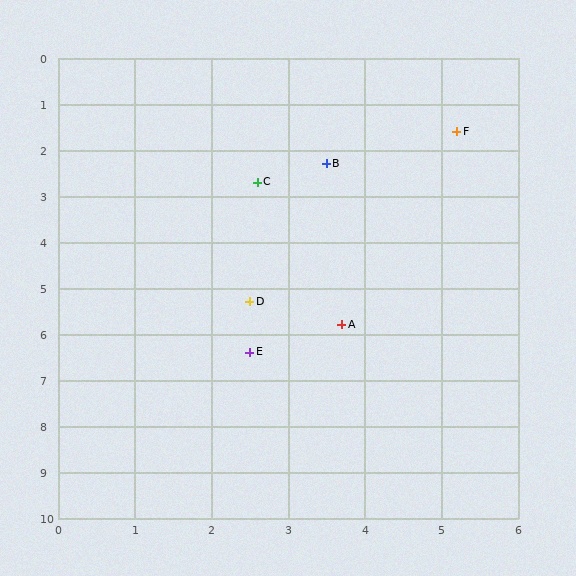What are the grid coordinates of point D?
Point D is at approximately (2.5, 5.3).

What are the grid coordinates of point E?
Point E is at approximately (2.5, 6.4).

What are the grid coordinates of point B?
Point B is at approximately (3.5, 2.3).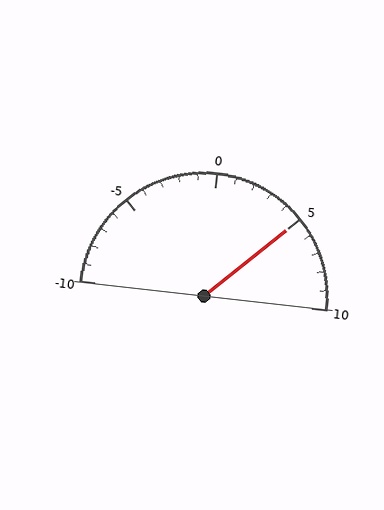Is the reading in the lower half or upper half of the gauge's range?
The reading is in the upper half of the range (-10 to 10).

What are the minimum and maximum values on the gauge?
The gauge ranges from -10 to 10.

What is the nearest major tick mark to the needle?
The nearest major tick mark is 5.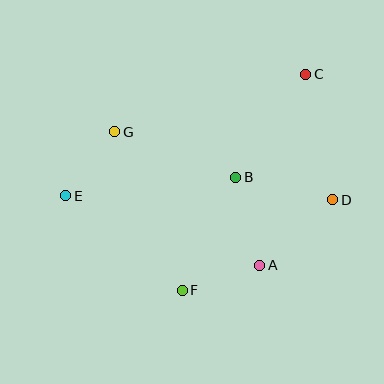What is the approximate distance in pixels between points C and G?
The distance between C and G is approximately 199 pixels.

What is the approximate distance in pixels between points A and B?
The distance between A and B is approximately 91 pixels.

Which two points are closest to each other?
Points E and G are closest to each other.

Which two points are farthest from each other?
Points C and E are farthest from each other.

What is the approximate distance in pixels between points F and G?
The distance between F and G is approximately 172 pixels.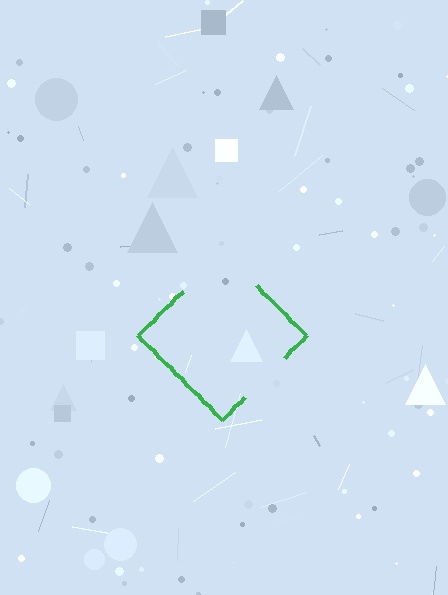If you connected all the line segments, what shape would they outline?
They would outline a diamond.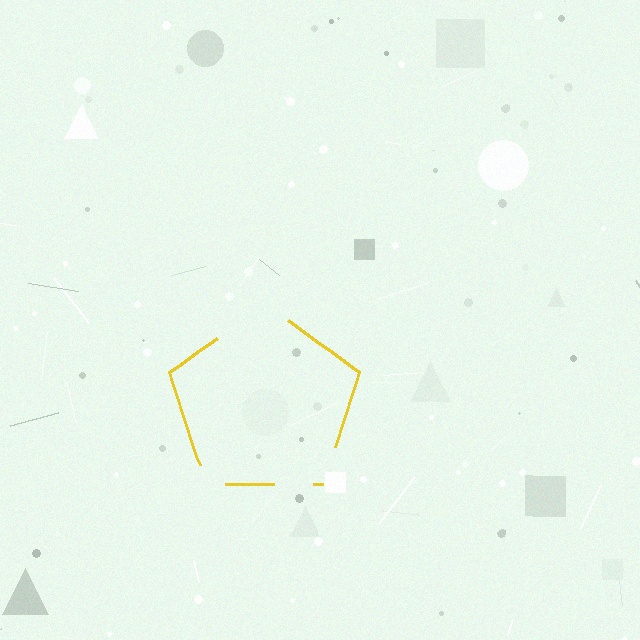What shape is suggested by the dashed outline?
The dashed outline suggests a pentagon.